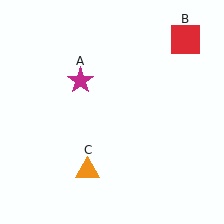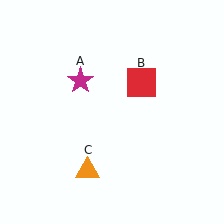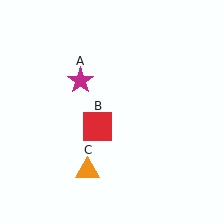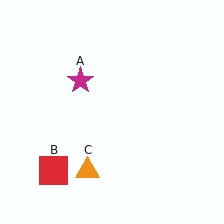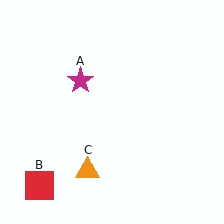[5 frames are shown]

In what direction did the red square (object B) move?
The red square (object B) moved down and to the left.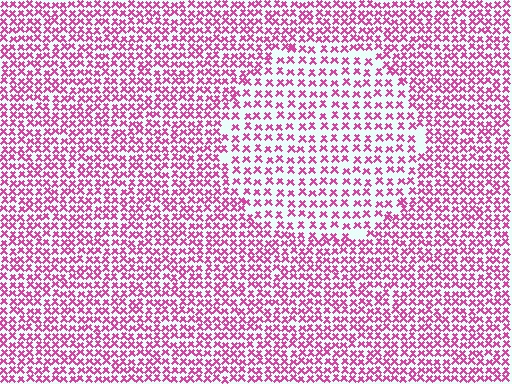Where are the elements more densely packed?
The elements are more densely packed outside the circle boundary.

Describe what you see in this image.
The image contains small magenta elements arranged at two different densities. A circle-shaped region is visible where the elements are less densely packed than the surrounding area.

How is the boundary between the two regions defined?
The boundary is defined by a change in element density (approximately 1.7x ratio). All elements are the same color, size, and shape.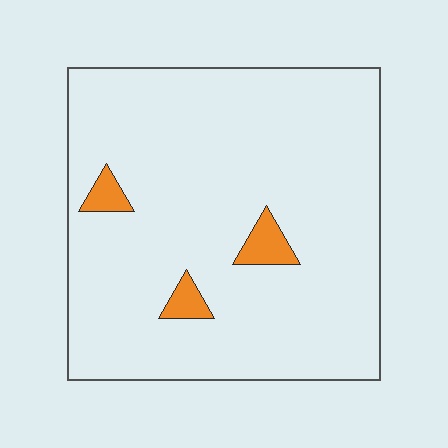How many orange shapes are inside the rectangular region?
3.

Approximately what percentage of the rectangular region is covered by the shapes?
Approximately 5%.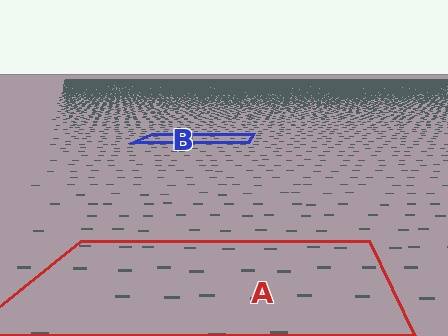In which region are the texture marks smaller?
The texture marks are smaller in region B, because it is farther away.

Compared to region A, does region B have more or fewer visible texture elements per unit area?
Region B has more texture elements per unit area — they are packed more densely because it is farther away.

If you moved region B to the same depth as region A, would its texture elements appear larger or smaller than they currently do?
They would appear larger. At a closer depth, the same texture elements are projected at a bigger on-screen size.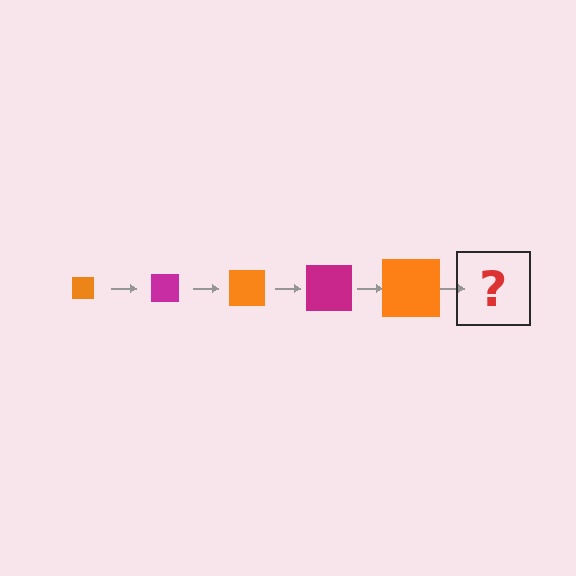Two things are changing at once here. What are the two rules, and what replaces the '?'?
The two rules are that the square grows larger each step and the color cycles through orange and magenta. The '?' should be a magenta square, larger than the previous one.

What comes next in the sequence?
The next element should be a magenta square, larger than the previous one.